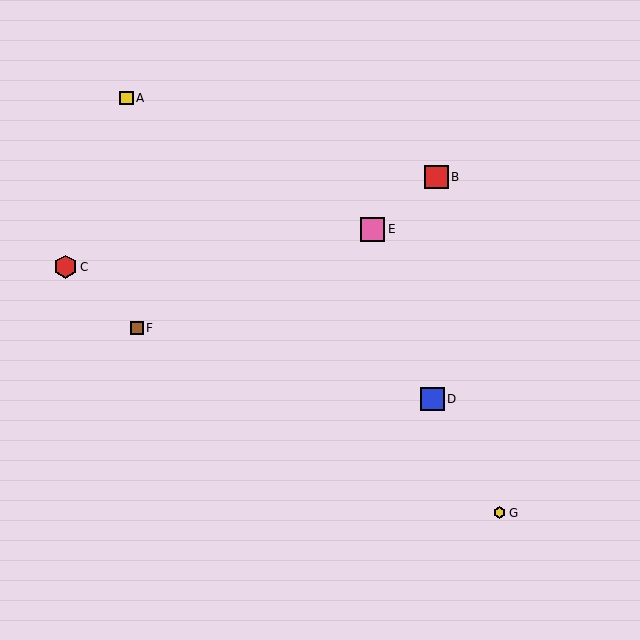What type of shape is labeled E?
Shape E is a pink square.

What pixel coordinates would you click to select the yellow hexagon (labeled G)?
Click at (500, 513) to select the yellow hexagon G.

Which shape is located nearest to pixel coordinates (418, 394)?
The blue square (labeled D) at (433, 399) is nearest to that location.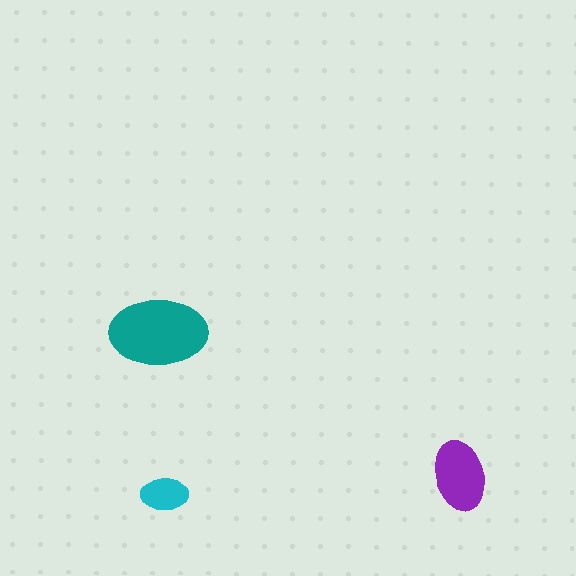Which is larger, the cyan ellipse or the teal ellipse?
The teal one.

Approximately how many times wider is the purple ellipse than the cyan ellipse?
About 1.5 times wider.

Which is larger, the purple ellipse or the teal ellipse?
The teal one.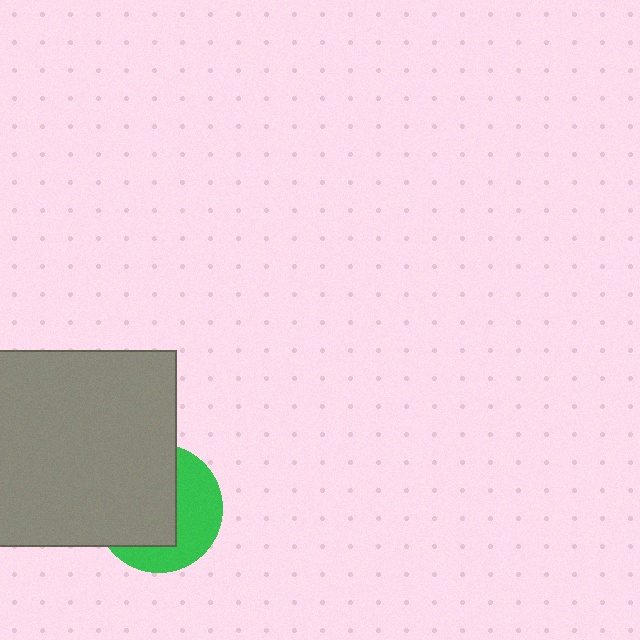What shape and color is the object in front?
The object in front is a gray square.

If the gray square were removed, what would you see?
You would see the complete green circle.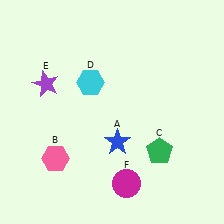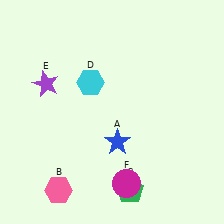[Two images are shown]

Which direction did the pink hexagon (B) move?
The pink hexagon (B) moved down.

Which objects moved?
The objects that moved are: the pink hexagon (B), the green pentagon (C).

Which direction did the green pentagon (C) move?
The green pentagon (C) moved down.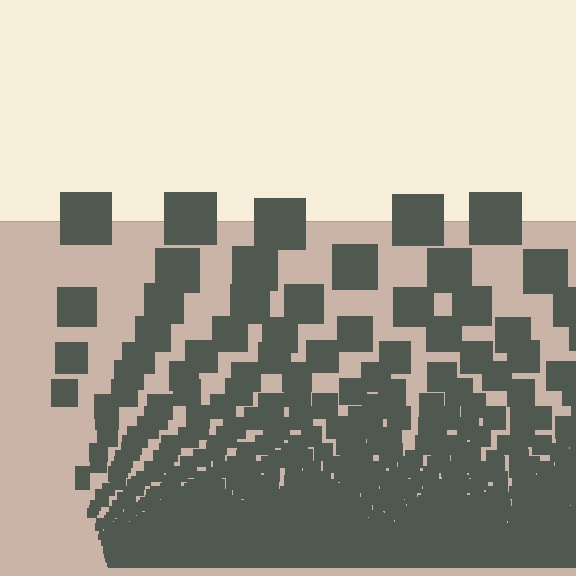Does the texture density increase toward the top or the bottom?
Density increases toward the bottom.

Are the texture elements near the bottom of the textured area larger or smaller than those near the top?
Smaller. The gradient is inverted — elements near the bottom are smaller and denser.